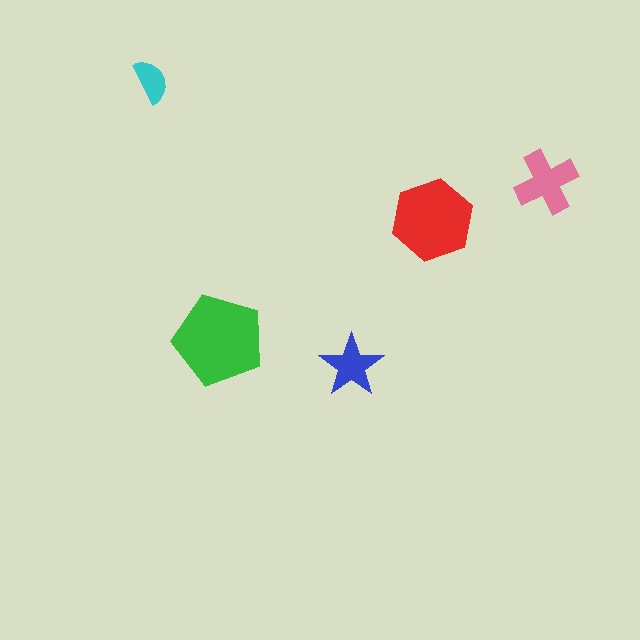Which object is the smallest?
The cyan semicircle.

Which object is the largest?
The green pentagon.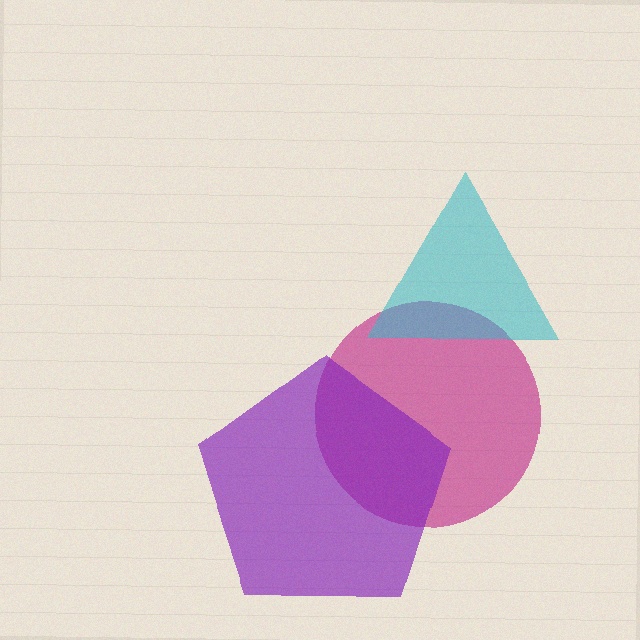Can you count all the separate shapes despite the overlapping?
Yes, there are 3 separate shapes.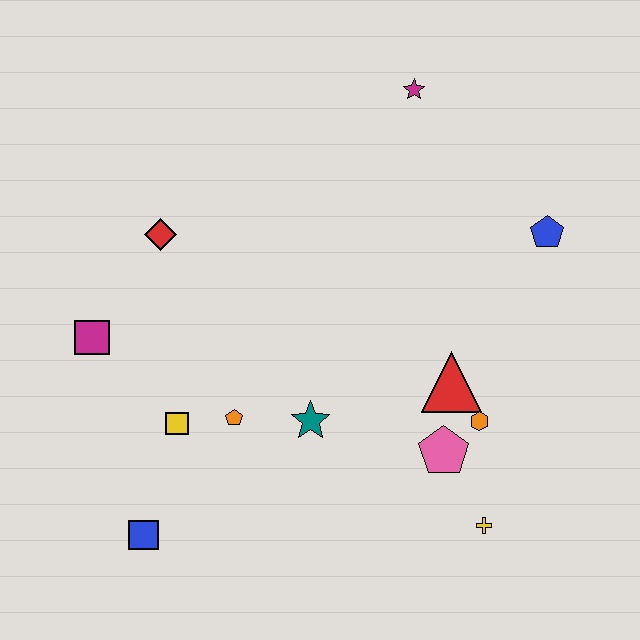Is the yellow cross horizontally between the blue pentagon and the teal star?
Yes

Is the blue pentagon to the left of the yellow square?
No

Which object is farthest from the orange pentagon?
The magenta star is farthest from the orange pentagon.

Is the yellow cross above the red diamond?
No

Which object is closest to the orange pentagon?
The yellow square is closest to the orange pentagon.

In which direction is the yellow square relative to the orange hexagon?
The yellow square is to the left of the orange hexagon.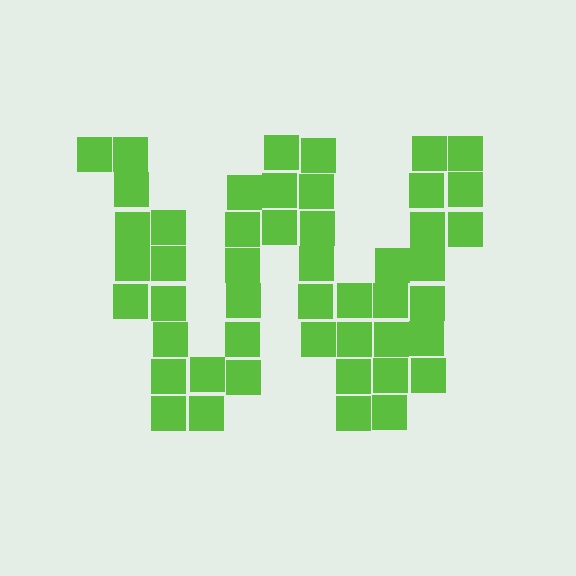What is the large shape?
The large shape is the letter W.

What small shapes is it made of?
It is made of small squares.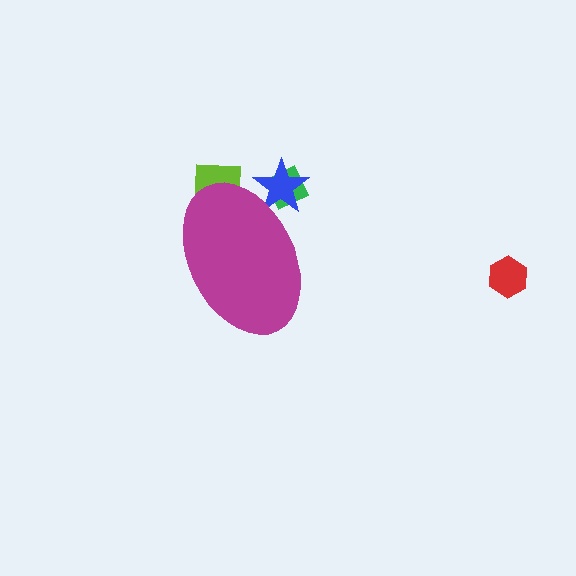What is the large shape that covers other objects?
A magenta ellipse.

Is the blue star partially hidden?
Yes, the blue star is partially hidden behind the magenta ellipse.